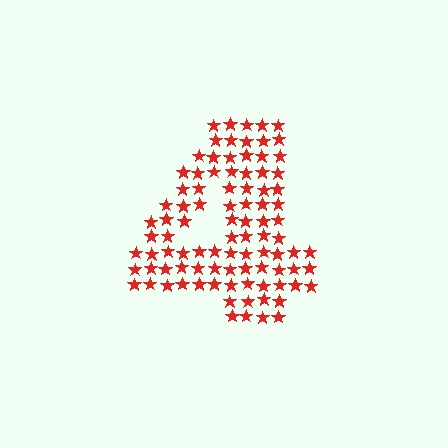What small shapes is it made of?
It is made of small stars.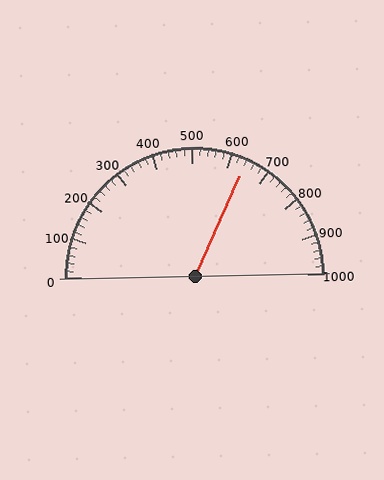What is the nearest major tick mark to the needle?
The nearest major tick mark is 600.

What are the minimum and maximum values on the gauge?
The gauge ranges from 0 to 1000.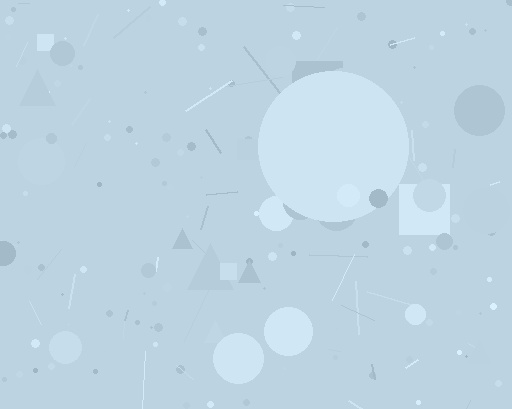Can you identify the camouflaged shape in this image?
The camouflaged shape is a circle.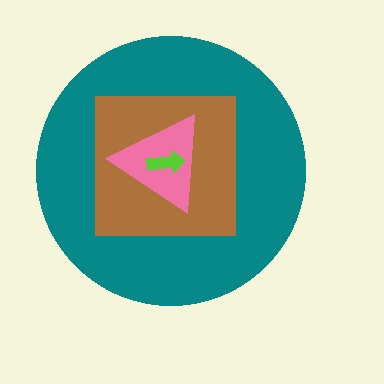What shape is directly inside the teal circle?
The brown square.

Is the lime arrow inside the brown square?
Yes.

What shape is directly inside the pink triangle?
The lime arrow.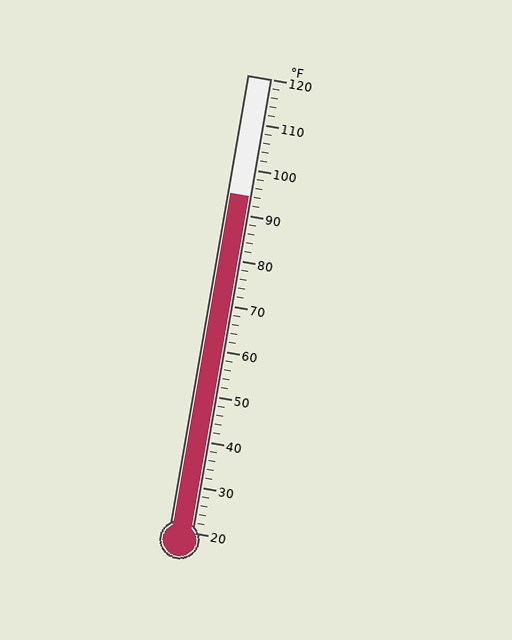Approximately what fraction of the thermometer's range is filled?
The thermometer is filled to approximately 75% of its range.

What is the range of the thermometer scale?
The thermometer scale ranges from 20°F to 120°F.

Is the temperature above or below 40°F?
The temperature is above 40°F.